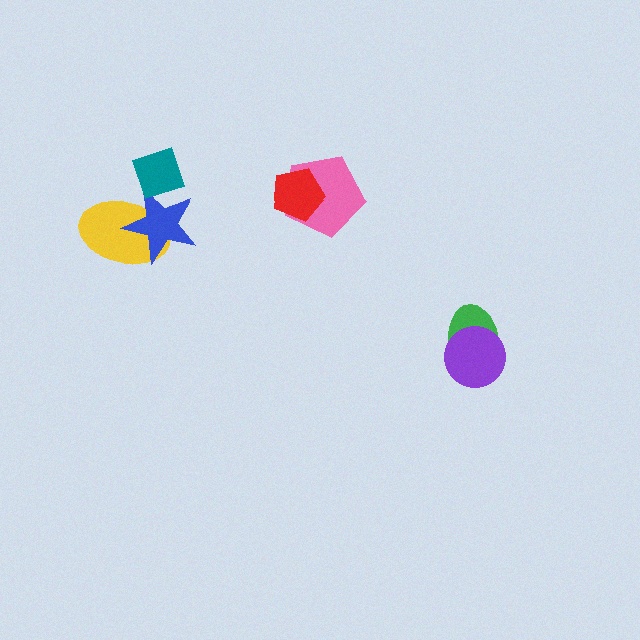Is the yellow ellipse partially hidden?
Yes, it is partially covered by another shape.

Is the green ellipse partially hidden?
Yes, it is partially covered by another shape.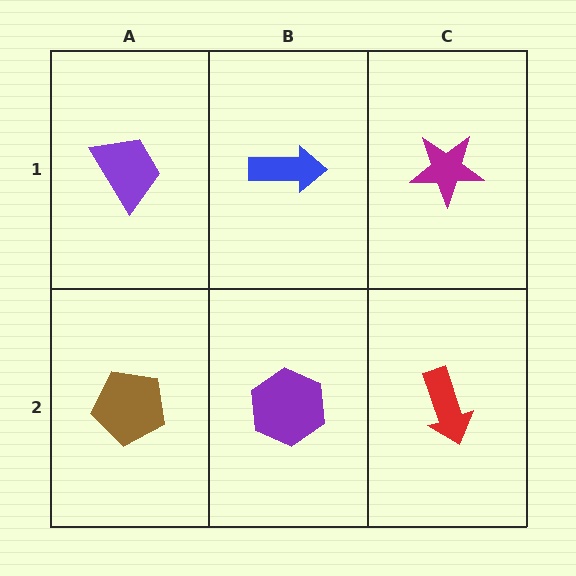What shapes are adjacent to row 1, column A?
A brown pentagon (row 2, column A), a blue arrow (row 1, column B).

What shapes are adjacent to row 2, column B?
A blue arrow (row 1, column B), a brown pentagon (row 2, column A), a red arrow (row 2, column C).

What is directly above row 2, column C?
A magenta star.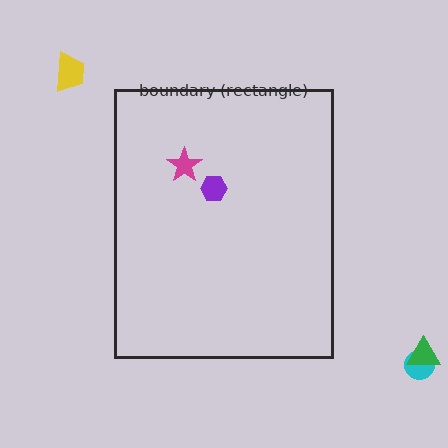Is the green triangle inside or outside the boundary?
Outside.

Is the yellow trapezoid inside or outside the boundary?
Outside.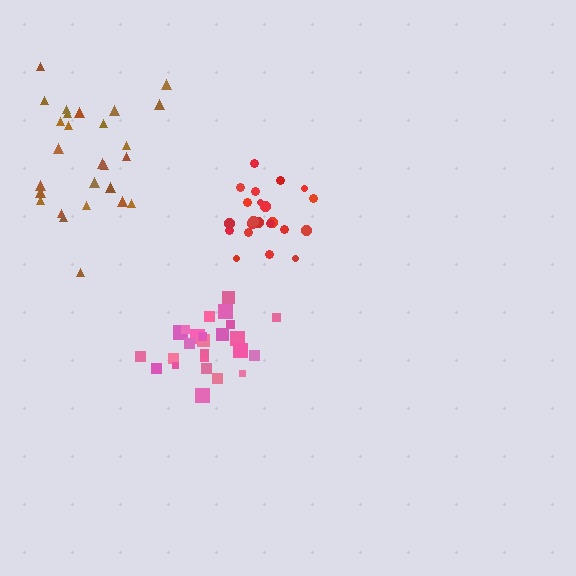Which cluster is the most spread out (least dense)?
Brown.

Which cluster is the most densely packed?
Pink.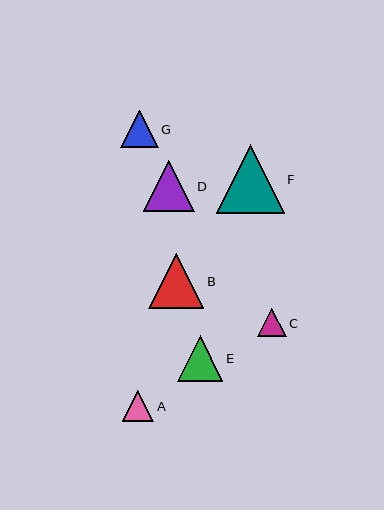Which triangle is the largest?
Triangle F is the largest with a size of approximately 68 pixels.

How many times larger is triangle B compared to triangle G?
Triangle B is approximately 1.5 times the size of triangle G.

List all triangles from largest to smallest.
From largest to smallest: F, B, D, E, G, A, C.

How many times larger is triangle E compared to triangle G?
Triangle E is approximately 1.2 times the size of triangle G.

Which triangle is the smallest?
Triangle C is the smallest with a size of approximately 29 pixels.